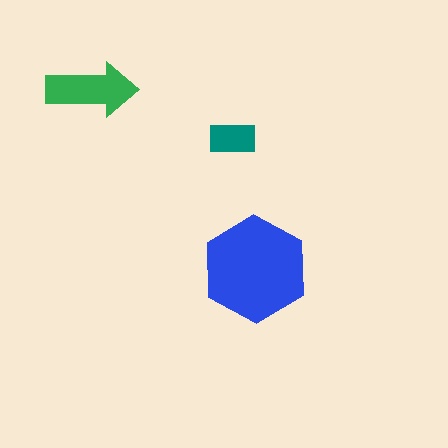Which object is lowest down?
The blue hexagon is bottommost.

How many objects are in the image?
There are 3 objects in the image.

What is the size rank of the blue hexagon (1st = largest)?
1st.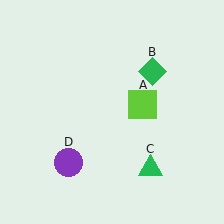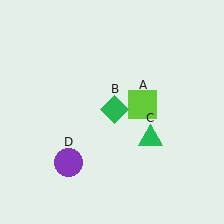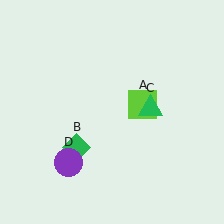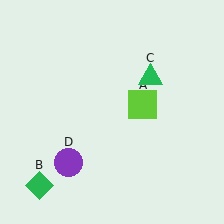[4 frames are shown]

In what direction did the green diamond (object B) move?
The green diamond (object B) moved down and to the left.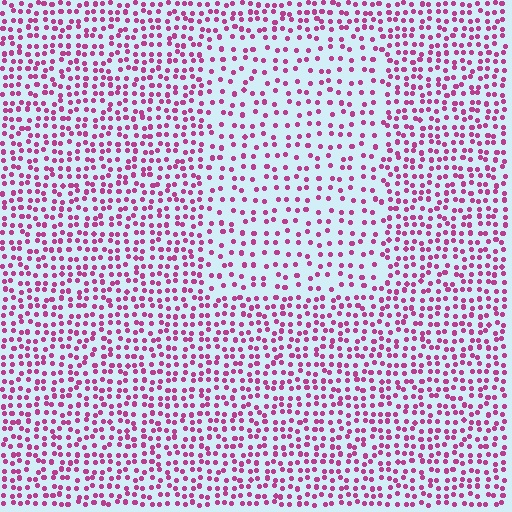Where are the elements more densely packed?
The elements are more densely packed outside the rectangle boundary.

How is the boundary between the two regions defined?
The boundary is defined by a change in element density (approximately 1.7x ratio). All elements are the same color, size, and shape.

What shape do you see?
I see a rectangle.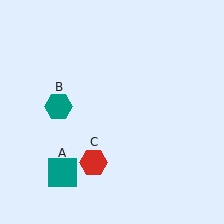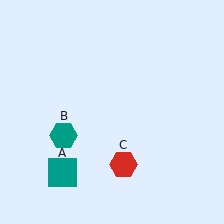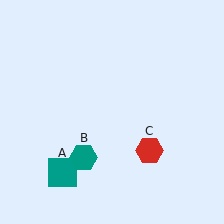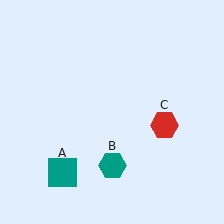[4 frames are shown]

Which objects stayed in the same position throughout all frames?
Teal square (object A) remained stationary.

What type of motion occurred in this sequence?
The teal hexagon (object B), red hexagon (object C) rotated counterclockwise around the center of the scene.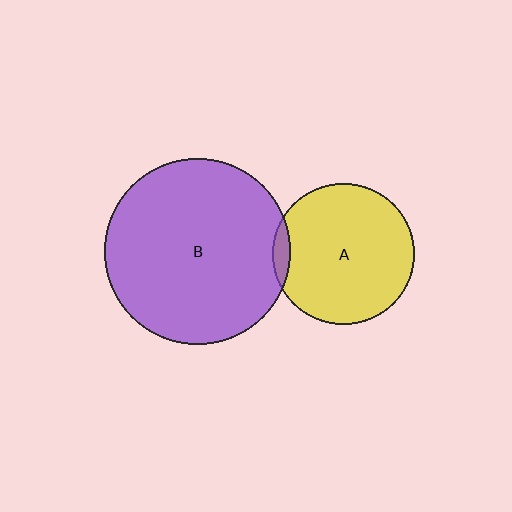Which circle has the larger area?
Circle B (purple).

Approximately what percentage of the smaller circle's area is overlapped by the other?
Approximately 5%.